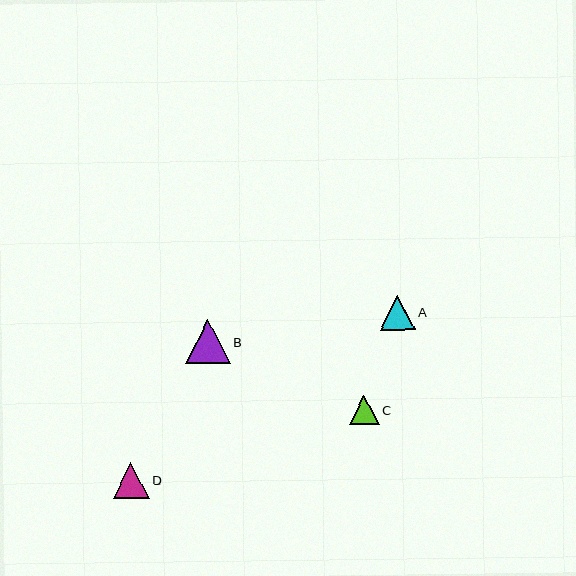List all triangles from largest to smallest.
From largest to smallest: B, D, A, C.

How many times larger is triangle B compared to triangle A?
Triangle B is approximately 1.3 times the size of triangle A.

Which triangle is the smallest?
Triangle C is the smallest with a size of approximately 29 pixels.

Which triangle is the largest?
Triangle B is the largest with a size of approximately 44 pixels.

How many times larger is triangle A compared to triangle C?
Triangle A is approximately 1.2 times the size of triangle C.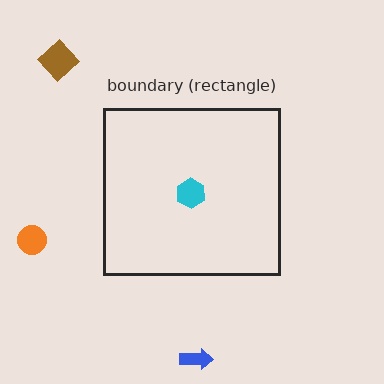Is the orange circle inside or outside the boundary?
Outside.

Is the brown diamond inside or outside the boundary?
Outside.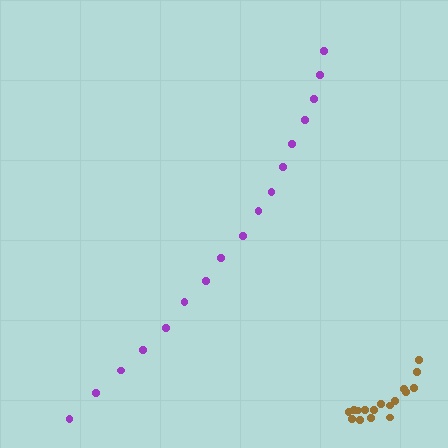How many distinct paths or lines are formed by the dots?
There are 2 distinct paths.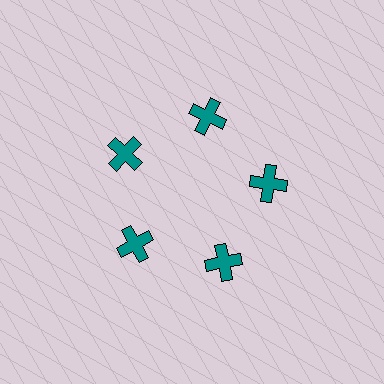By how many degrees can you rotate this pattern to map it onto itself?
The pattern maps onto itself every 72 degrees of rotation.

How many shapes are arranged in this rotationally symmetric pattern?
There are 5 shapes, arranged in 5 groups of 1.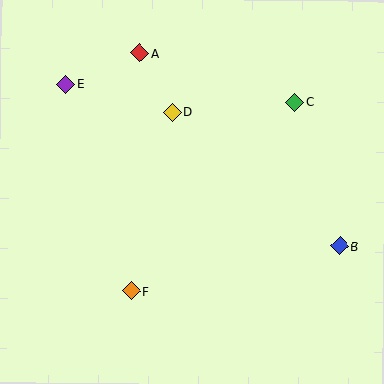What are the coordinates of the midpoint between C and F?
The midpoint between C and F is at (213, 197).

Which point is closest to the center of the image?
Point D at (172, 112) is closest to the center.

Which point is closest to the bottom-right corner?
Point B is closest to the bottom-right corner.